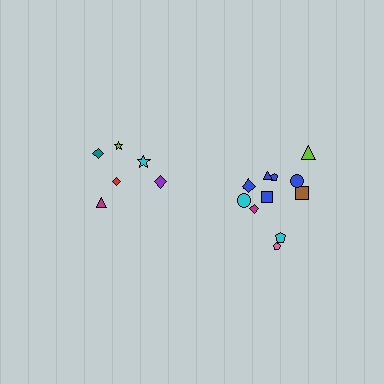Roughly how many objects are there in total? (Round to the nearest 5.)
Roughly 20 objects in total.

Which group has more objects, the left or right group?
The right group.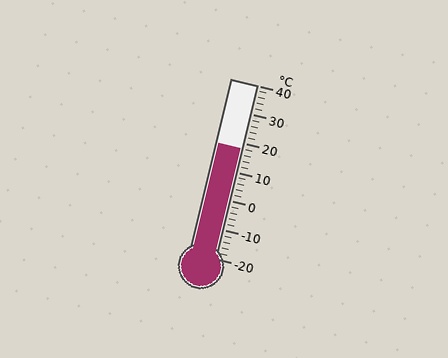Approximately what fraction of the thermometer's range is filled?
The thermometer is filled to approximately 65% of its range.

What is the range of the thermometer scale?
The thermometer scale ranges from -20°C to 40°C.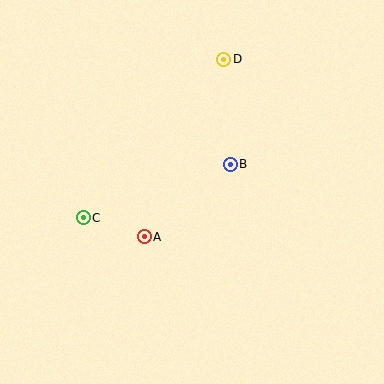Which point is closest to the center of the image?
Point B at (230, 164) is closest to the center.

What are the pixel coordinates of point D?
Point D is at (224, 59).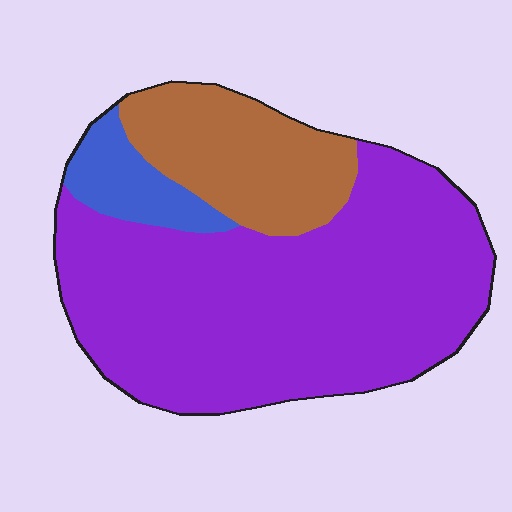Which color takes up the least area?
Blue, at roughly 10%.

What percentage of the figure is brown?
Brown takes up about one fifth (1/5) of the figure.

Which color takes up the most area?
Purple, at roughly 70%.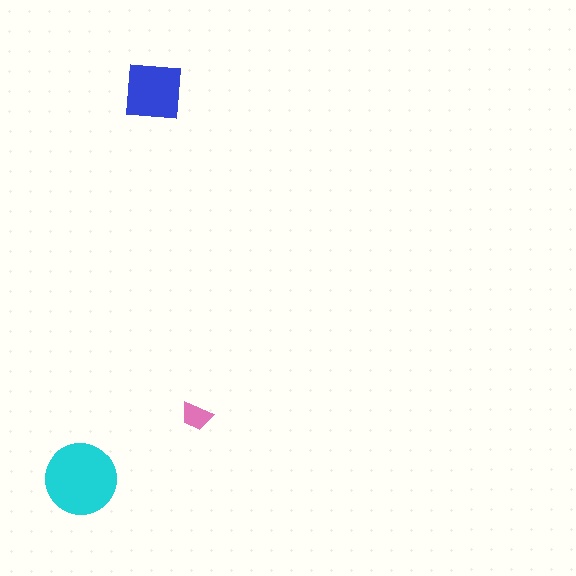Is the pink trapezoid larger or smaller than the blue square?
Smaller.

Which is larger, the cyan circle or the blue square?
The cyan circle.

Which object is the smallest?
The pink trapezoid.